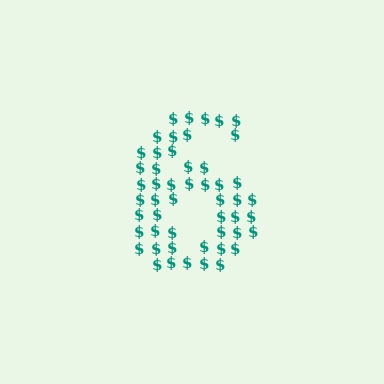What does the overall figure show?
The overall figure shows the digit 6.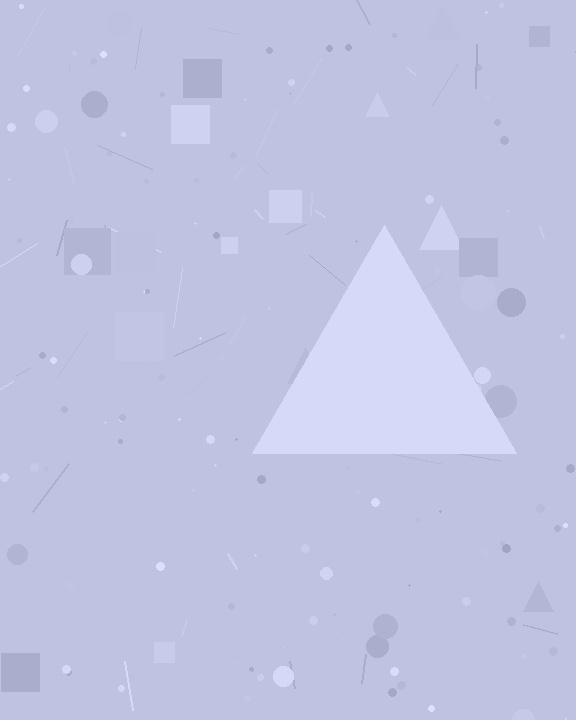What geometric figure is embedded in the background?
A triangle is embedded in the background.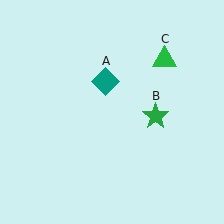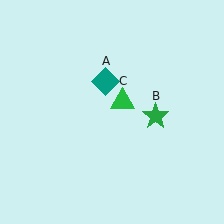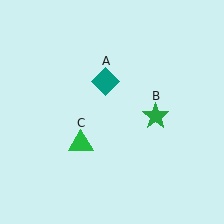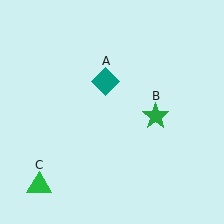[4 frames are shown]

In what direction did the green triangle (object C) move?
The green triangle (object C) moved down and to the left.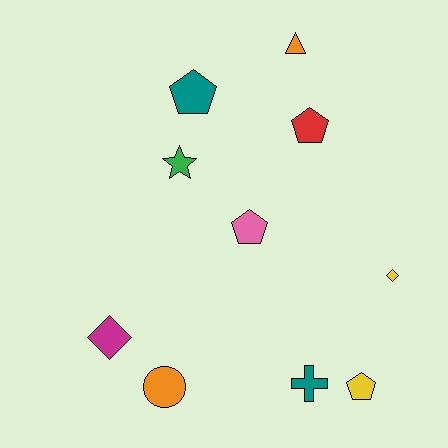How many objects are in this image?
There are 10 objects.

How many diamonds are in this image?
There are 2 diamonds.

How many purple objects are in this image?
There are no purple objects.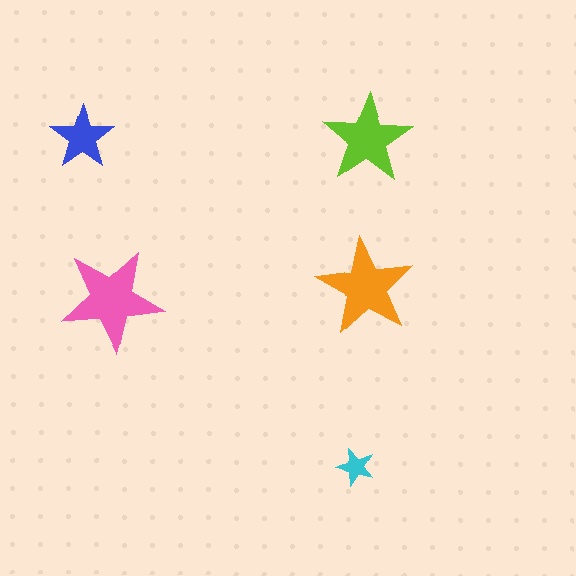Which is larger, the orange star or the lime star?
The orange one.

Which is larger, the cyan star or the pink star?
The pink one.